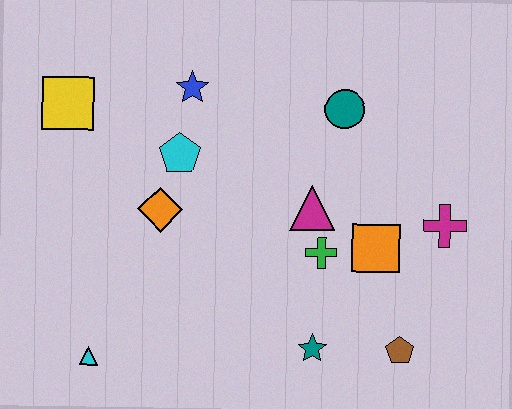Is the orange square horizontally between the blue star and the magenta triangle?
No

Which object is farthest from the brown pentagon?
The yellow square is farthest from the brown pentagon.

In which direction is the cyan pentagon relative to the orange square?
The cyan pentagon is to the left of the orange square.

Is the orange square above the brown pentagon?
Yes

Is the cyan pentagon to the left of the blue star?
Yes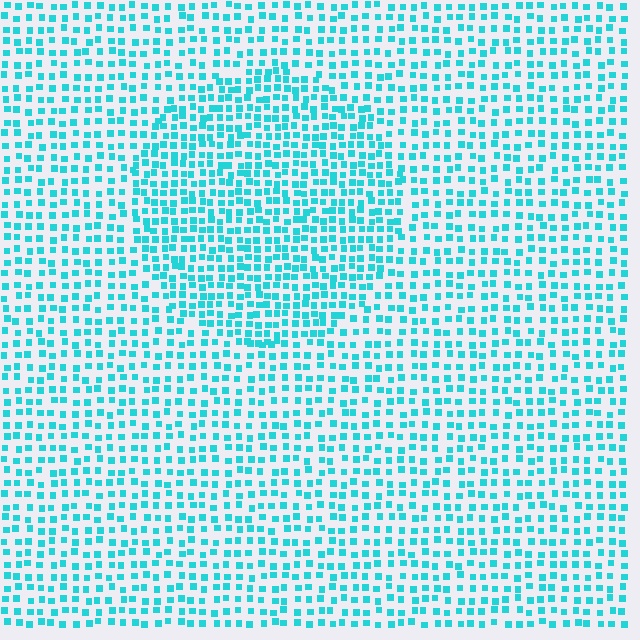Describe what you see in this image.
The image contains small cyan elements arranged at two different densities. A circle-shaped region is visible where the elements are more densely packed than the surrounding area.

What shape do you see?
I see a circle.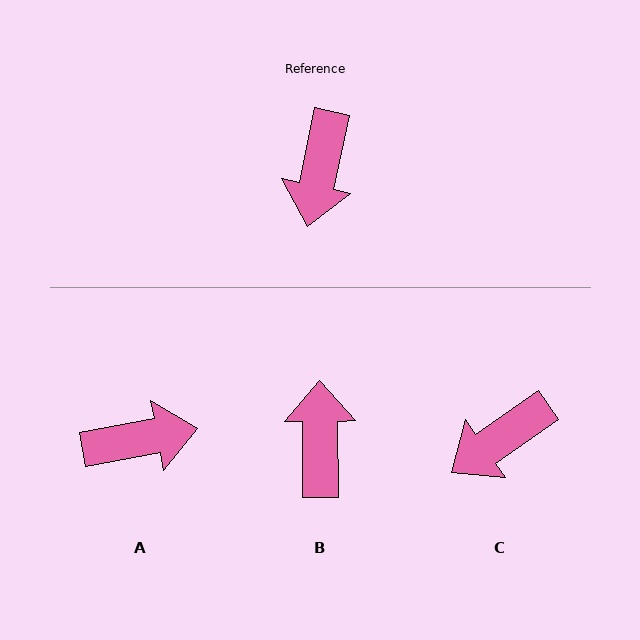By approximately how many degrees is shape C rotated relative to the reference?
Approximately 43 degrees clockwise.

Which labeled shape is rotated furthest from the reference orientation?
B, about 168 degrees away.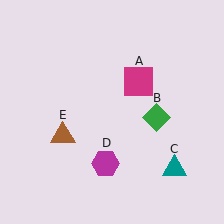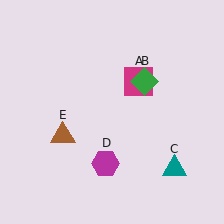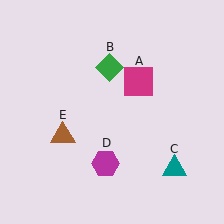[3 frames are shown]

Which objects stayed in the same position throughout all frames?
Magenta square (object A) and teal triangle (object C) and magenta hexagon (object D) and brown triangle (object E) remained stationary.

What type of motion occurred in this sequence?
The green diamond (object B) rotated counterclockwise around the center of the scene.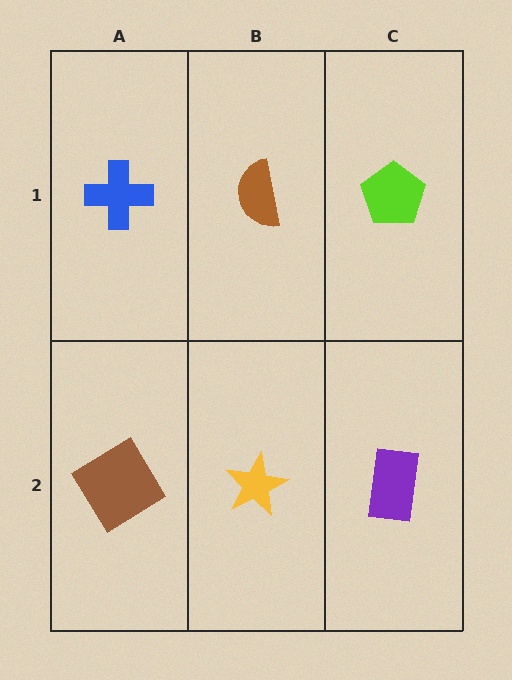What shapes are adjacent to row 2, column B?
A brown semicircle (row 1, column B), a brown diamond (row 2, column A), a purple rectangle (row 2, column C).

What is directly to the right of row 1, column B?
A lime pentagon.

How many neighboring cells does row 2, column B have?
3.